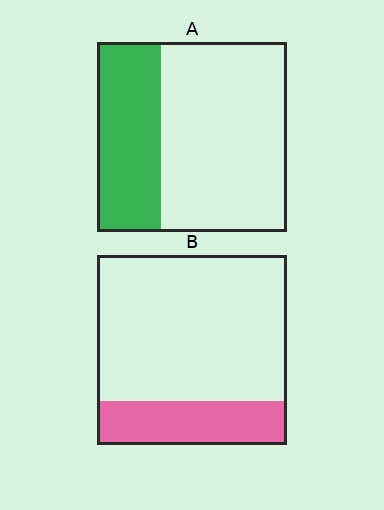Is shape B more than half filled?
No.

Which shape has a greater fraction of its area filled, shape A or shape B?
Shape A.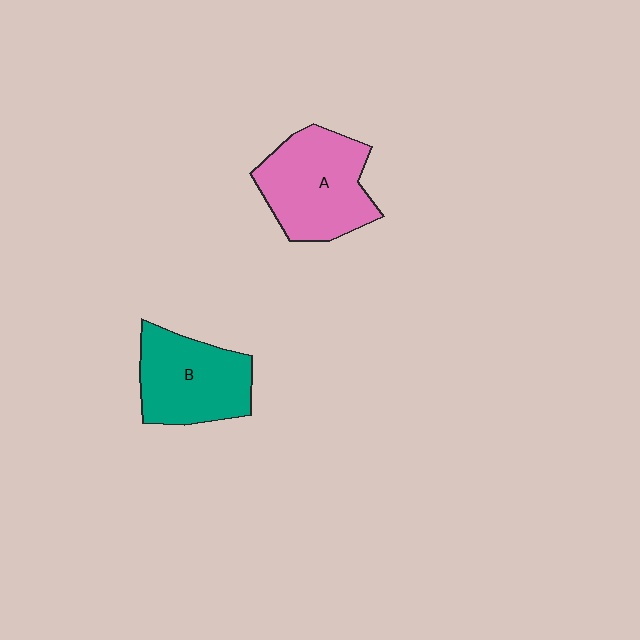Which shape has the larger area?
Shape A (pink).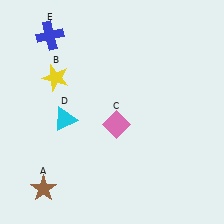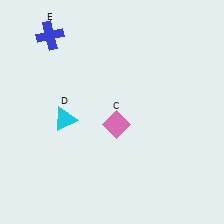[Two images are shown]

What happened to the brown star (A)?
The brown star (A) was removed in Image 2. It was in the bottom-left area of Image 1.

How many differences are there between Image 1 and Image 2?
There are 2 differences between the two images.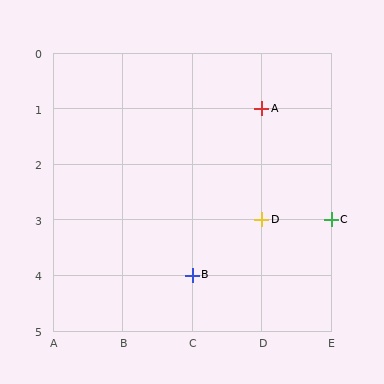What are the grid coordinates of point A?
Point A is at grid coordinates (D, 1).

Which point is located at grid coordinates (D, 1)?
Point A is at (D, 1).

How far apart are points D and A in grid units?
Points D and A are 2 rows apart.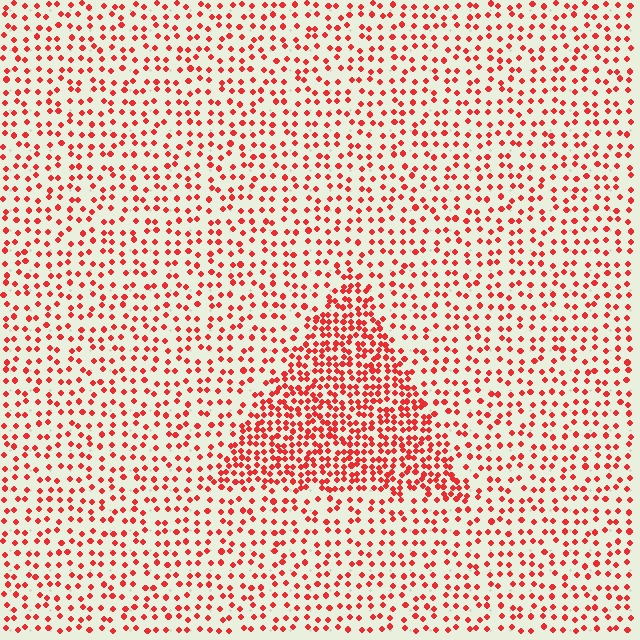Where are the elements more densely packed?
The elements are more densely packed inside the triangle boundary.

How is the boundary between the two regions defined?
The boundary is defined by a change in element density (approximately 2.2x ratio). All elements are the same color, size, and shape.